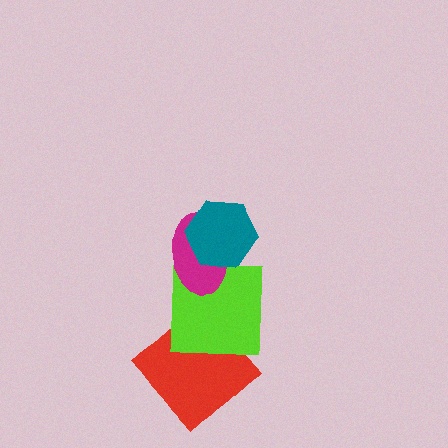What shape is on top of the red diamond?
The lime square is on top of the red diamond.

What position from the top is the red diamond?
The red diamond is 4th from the top.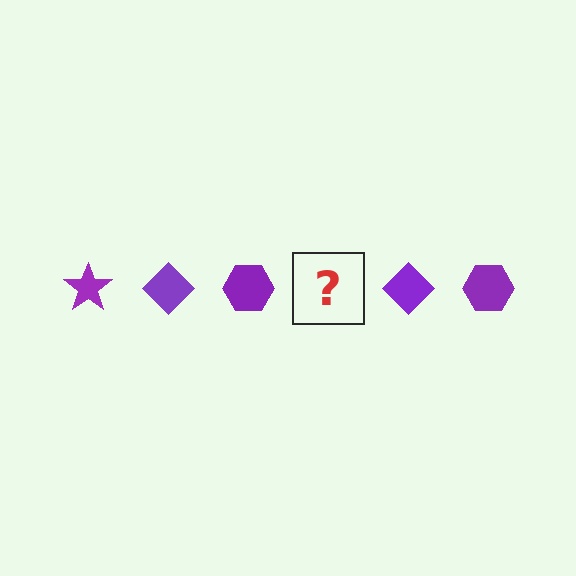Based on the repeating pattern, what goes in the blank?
The blank should be a purple star.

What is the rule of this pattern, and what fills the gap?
The rule is that the pattern cycles through star, diamond, hexagon shapes in purple. The gap should be filled with a purple star.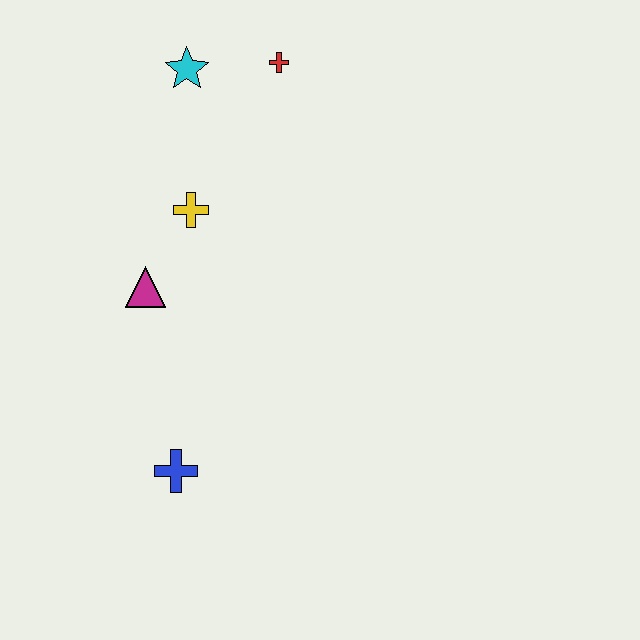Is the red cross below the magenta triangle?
No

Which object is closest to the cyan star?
The red cross is closest to the cyan star.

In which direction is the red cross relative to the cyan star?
The red cross is to the right of the cyan star.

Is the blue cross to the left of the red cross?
Yes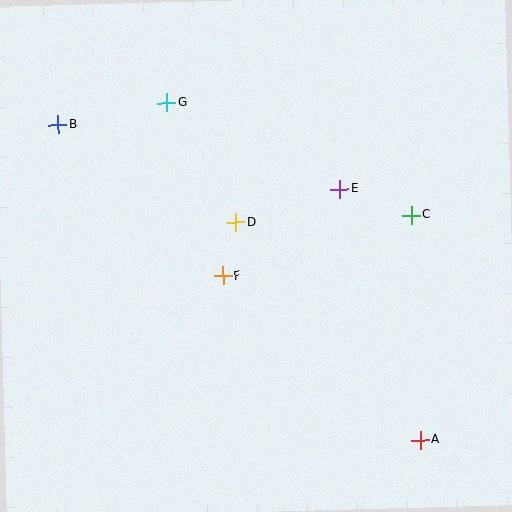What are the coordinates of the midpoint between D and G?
The midpoint between D and G is at (201, 162).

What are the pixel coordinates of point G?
Point G is at (166, 103).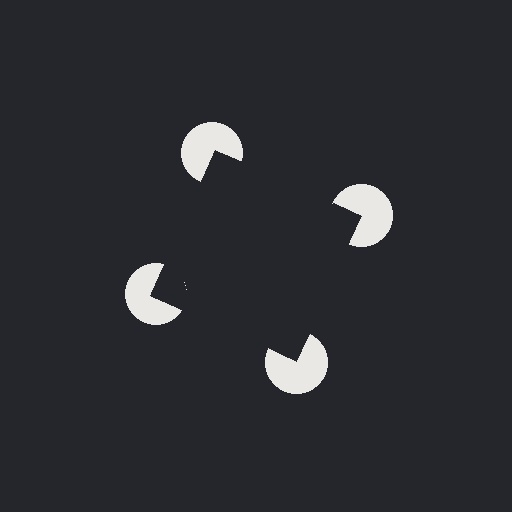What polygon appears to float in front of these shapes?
An illusory square — its edges are inferred from the aligned wedge cuts in the pac-man discs, not physically drawn.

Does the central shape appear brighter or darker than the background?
It typically appears slightly darker than the background, even though no actual brightness change is drawn.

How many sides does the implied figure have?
4 sides.